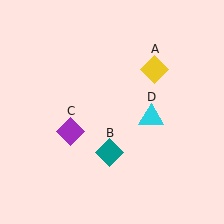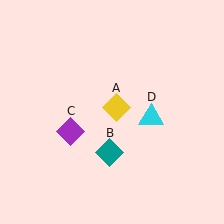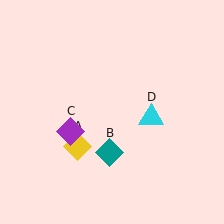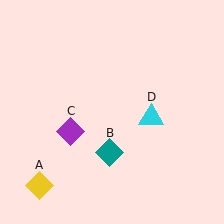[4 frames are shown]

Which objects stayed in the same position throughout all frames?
Teal diamond (object B) and purple diamond (object C) and cyan triangle (object D) remained stationary.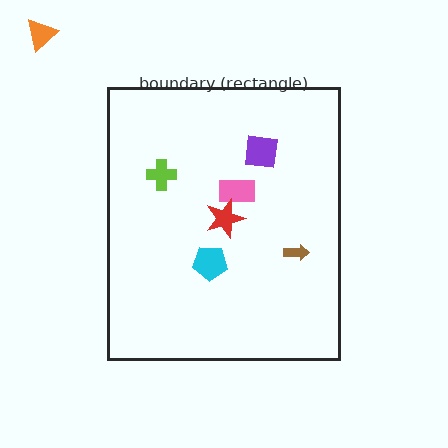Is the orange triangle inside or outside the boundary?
Outside.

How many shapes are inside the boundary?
6 inside, 1 outside.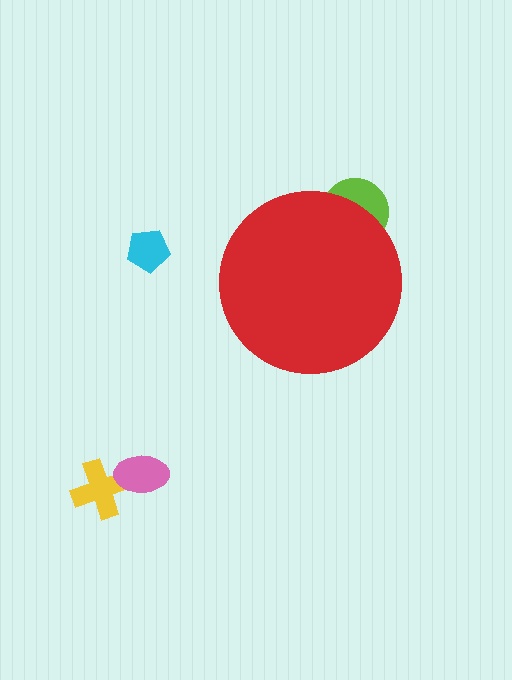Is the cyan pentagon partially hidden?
No, the cyan pentagon is fully visible.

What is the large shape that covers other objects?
A red circle.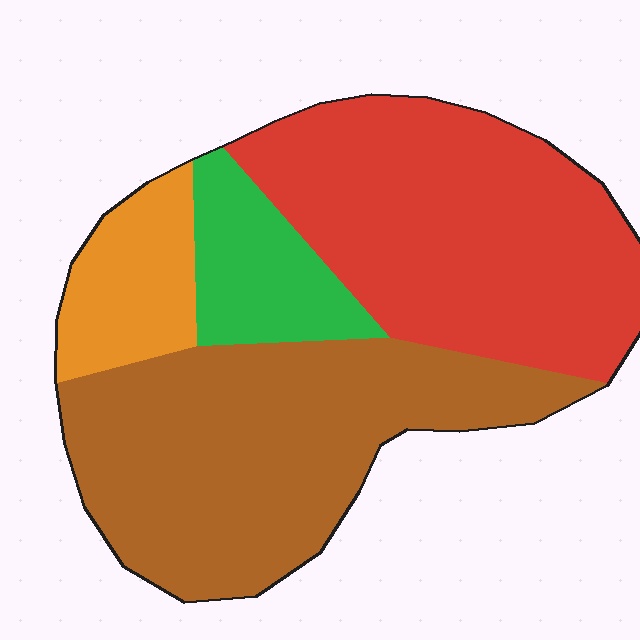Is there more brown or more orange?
Brown.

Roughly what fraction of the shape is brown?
Brown takes up between a third and a half of the shape.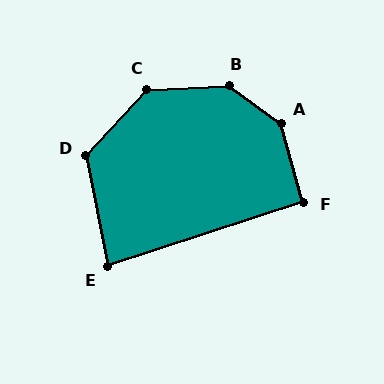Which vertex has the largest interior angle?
A, at approximately 142 degrees.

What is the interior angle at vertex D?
Approximately 126 degrees (obtuse).